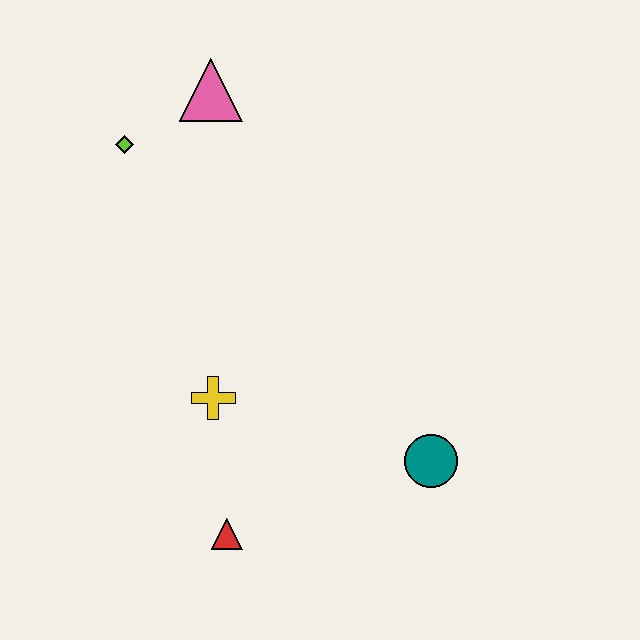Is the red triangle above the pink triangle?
No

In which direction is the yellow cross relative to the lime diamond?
The yellow cross is below the lime diamond.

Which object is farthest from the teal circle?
The lime diamond is farthest from the teal circle.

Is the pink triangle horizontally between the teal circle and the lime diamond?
Yes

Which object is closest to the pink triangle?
The lime diamond is closest to the pink triangle.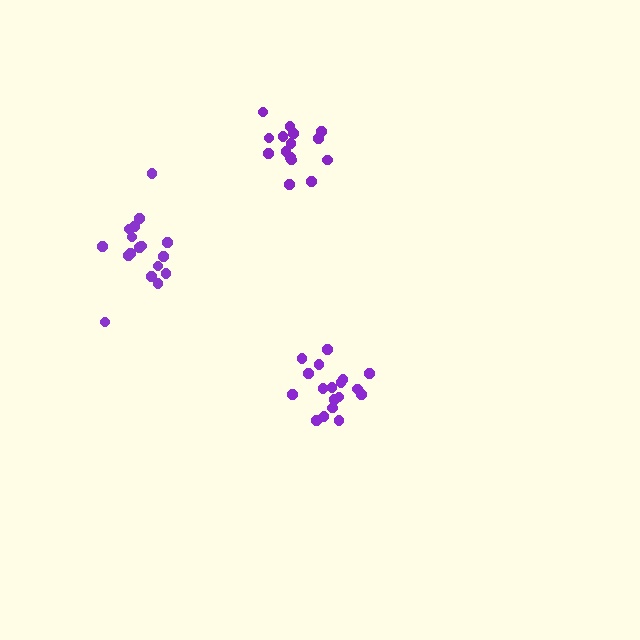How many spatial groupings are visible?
There are 3 spatial groupings.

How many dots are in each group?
Group 1: 18 dots, Group 2: 15 dots, Group 3: 17 dots (50 total).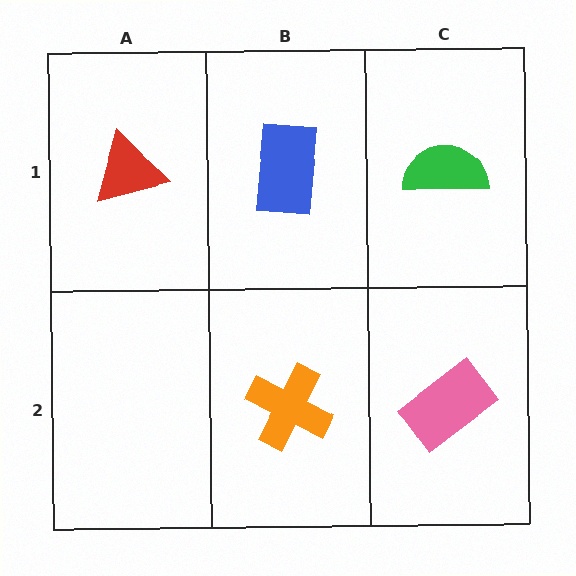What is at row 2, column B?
An orange cross.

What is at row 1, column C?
A green semicircle.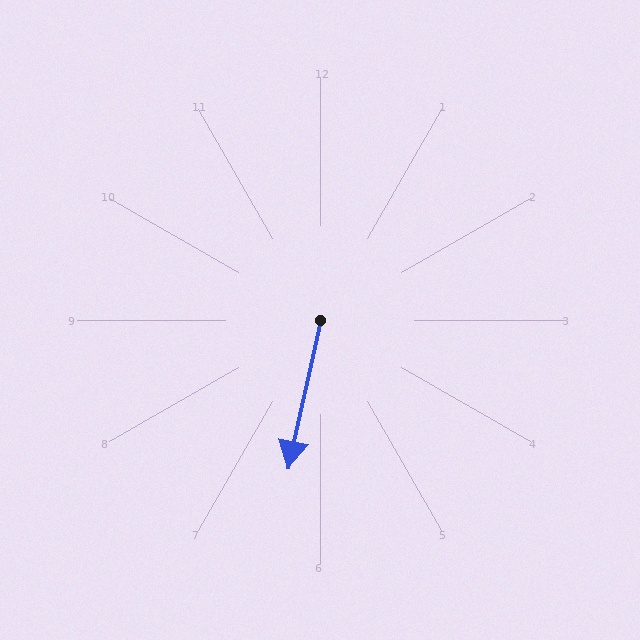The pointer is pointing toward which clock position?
Roughly 6 o'clock.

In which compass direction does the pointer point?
South.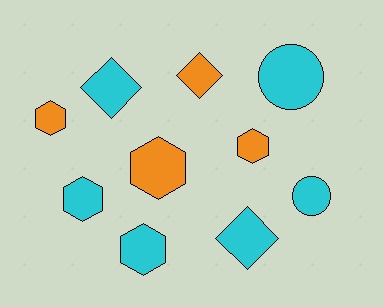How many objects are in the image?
There are 10 objects.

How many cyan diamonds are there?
There are 2 cyan diamonds.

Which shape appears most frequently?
Hexagon, with 5 objects.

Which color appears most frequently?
Cyan, with 6 objects.